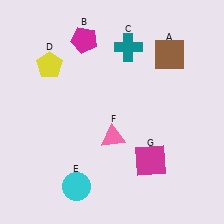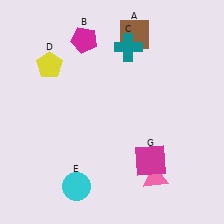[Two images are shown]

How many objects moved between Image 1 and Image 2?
2 objects moved between the two images.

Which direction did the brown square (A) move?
The brown square (A) moved left.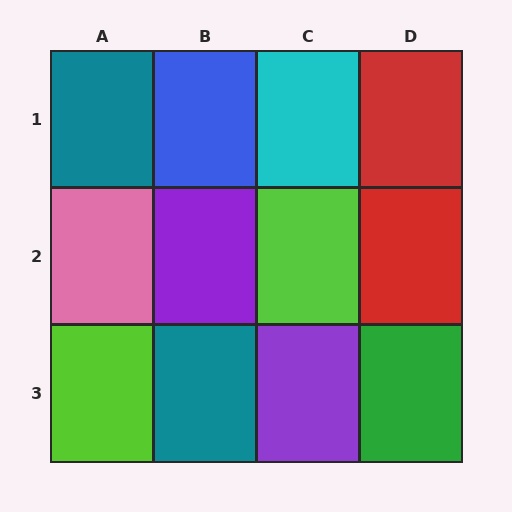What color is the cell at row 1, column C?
Cyan.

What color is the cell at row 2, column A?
Pink.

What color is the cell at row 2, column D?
Red.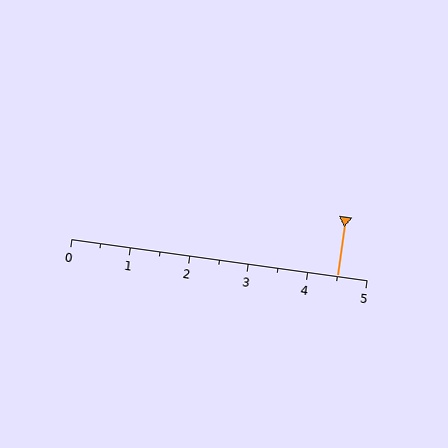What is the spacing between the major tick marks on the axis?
The major ticks are spaced 1 apart.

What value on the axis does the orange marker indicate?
The marker indicates approximately 4.5.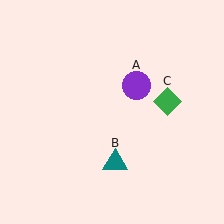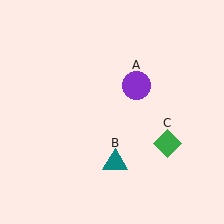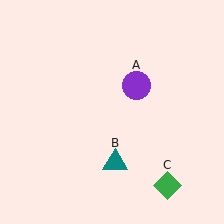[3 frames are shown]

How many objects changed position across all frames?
1 object changed position: green diamond (object C).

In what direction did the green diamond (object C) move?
The green diamond (object C) moved down.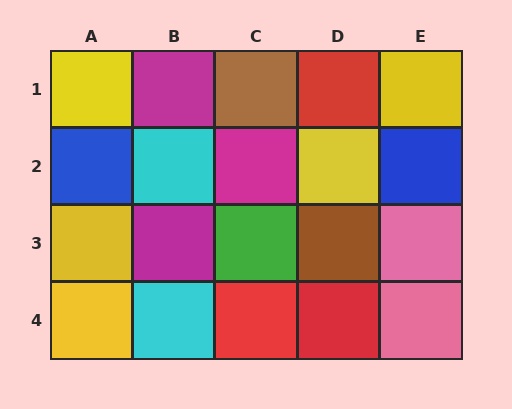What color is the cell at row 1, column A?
Yellow.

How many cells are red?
3 cells are red.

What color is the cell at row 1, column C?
Brown.